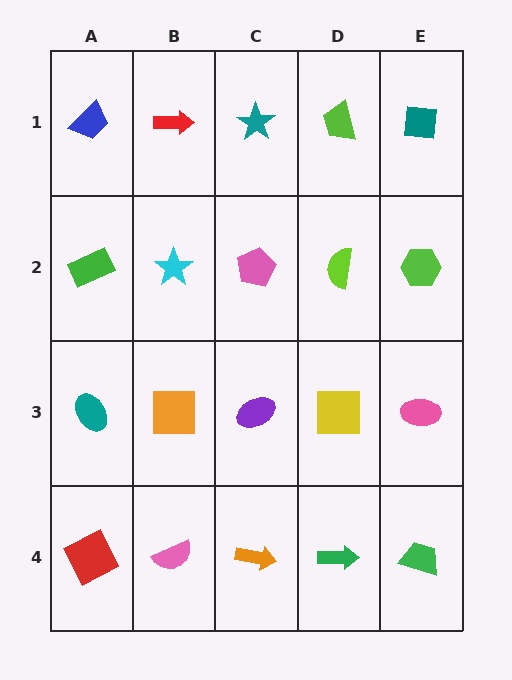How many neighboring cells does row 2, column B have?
4.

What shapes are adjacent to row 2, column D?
A lime trapezoid (row 1, column D), a yellow square (row 3, column D), a pink pentagon (row 2, column C), a lime hexagon (row 2, column E).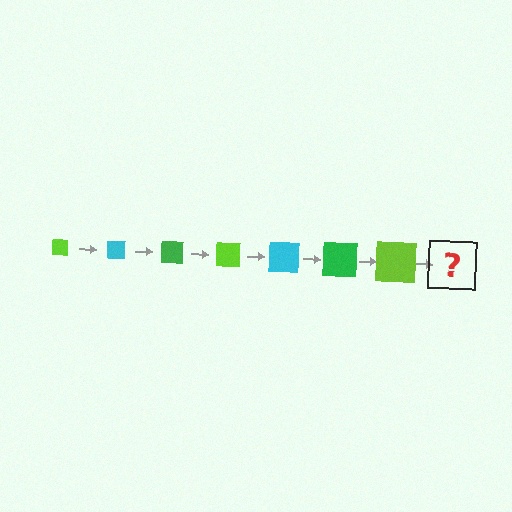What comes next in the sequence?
The next element should be a cyan square, larger than the previous one.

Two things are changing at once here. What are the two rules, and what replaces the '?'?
The two rules are that the square grows larger each step and the color cycles through lime, cyan, and green. The '?' should be a cyan square, larger than the previous one.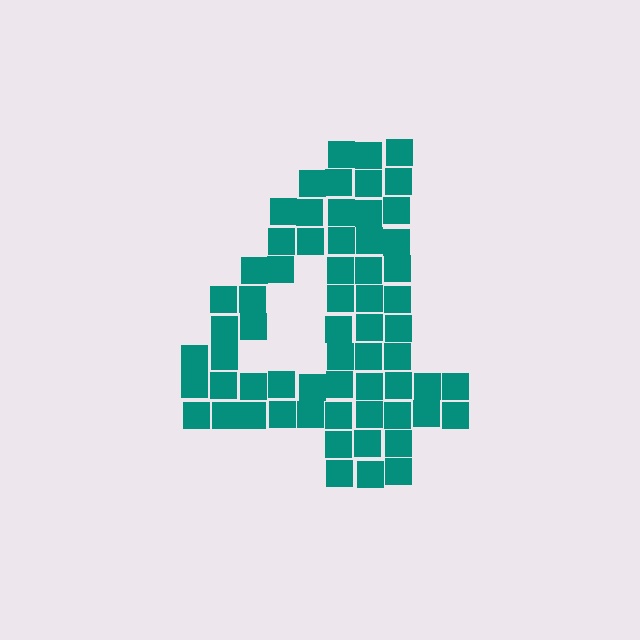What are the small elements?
The small elements are squares.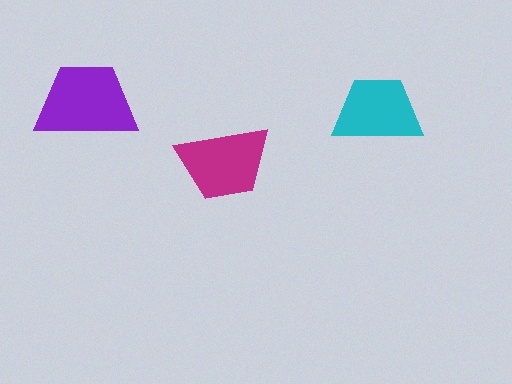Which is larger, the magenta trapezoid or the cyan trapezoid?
The magenta one.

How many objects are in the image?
There are 3 objects in the image.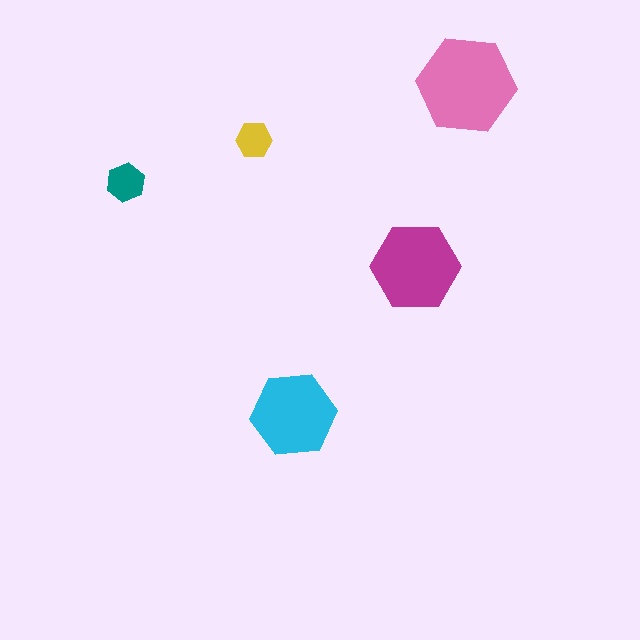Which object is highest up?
The pink hexagon is topmost.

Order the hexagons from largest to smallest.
the pink one, the magenta one, the cyan one, the teal one, the yellow one.